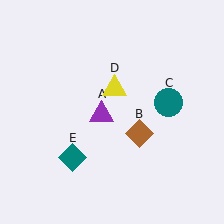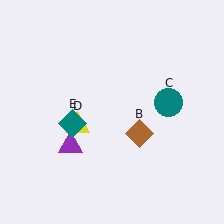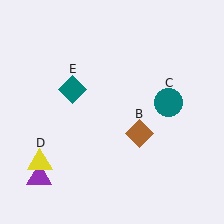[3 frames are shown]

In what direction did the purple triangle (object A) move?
The purple triangle (object A) moved down and to the left.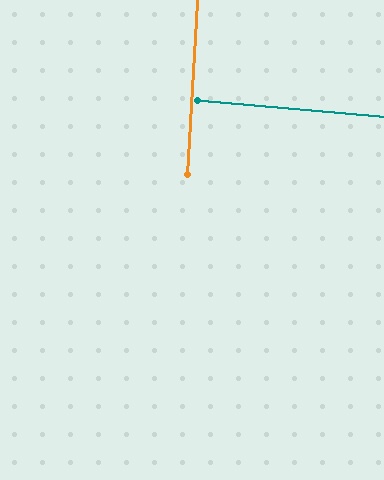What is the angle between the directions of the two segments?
Approximately 88 degrees.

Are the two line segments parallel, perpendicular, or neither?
Perpendicular — they meet at approximately 88°.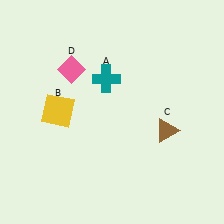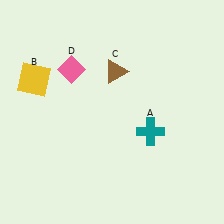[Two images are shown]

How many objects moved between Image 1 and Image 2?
3 objects moved between the two images.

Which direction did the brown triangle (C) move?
The brown triangle (C) moved up.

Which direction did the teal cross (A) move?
The teal cross (A) moved down.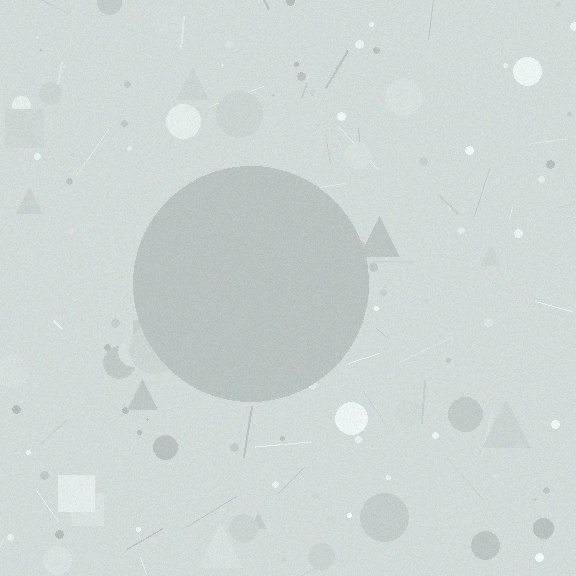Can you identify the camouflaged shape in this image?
The camouflaged shape is a circle.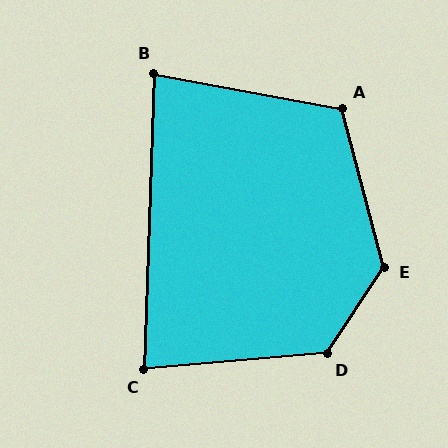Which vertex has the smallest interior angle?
B, at approximately 82 degrees.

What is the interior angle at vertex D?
Approximately 128 degrees (obtuse).